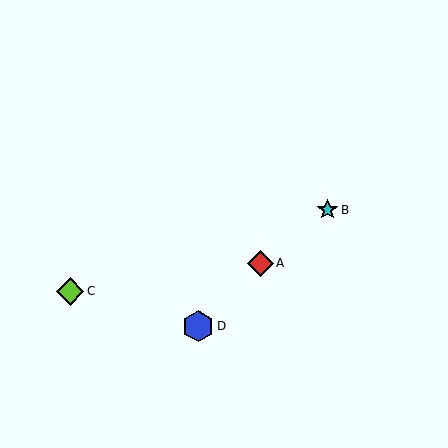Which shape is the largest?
The blue hexagon (labeled D) is the largest.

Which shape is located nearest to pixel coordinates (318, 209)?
The cyan star (labeled B) at (327, 210) is nearest to that location.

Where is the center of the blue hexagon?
The center of the blue hexagon is at (198, 326).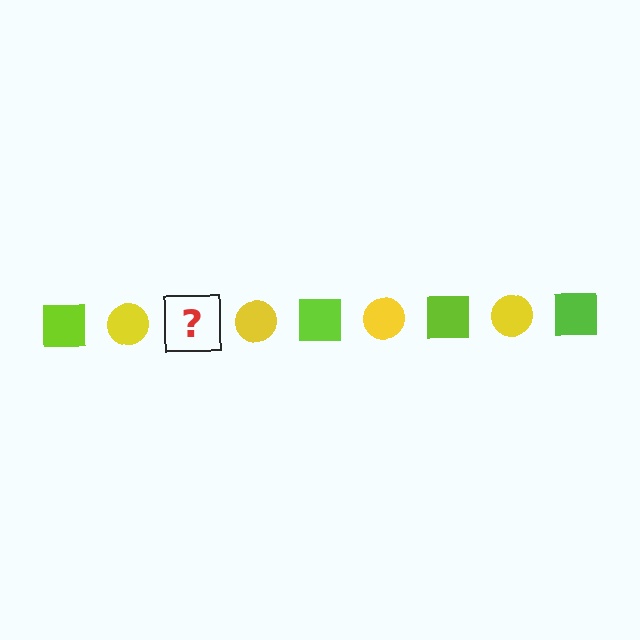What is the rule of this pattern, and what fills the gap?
The rule is that the pattern alternates between lime square and yellow circle. The gap should be filled with a lime square.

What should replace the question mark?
The question mark should be replaced with a lime square.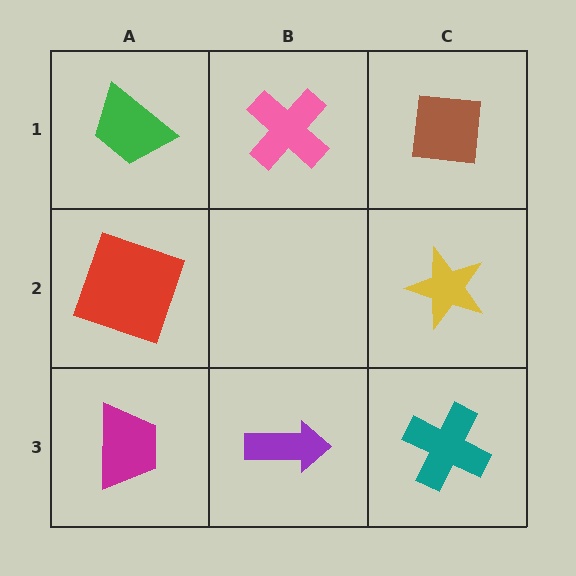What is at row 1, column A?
A green trapezoid.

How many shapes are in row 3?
3 shapes.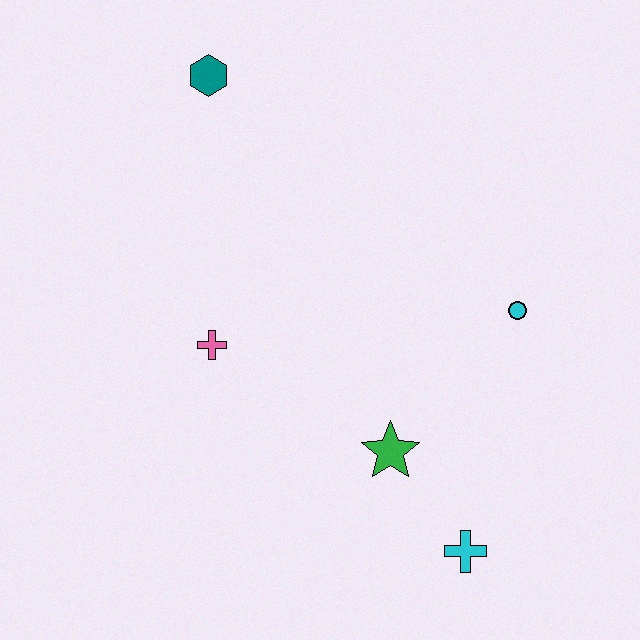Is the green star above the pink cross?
No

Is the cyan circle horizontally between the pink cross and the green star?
No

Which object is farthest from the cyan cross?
The teal hexagon is farthest from the cyan cross.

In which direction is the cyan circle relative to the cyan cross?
The cyan circle is above the cyan cross.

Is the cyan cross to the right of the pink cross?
Yes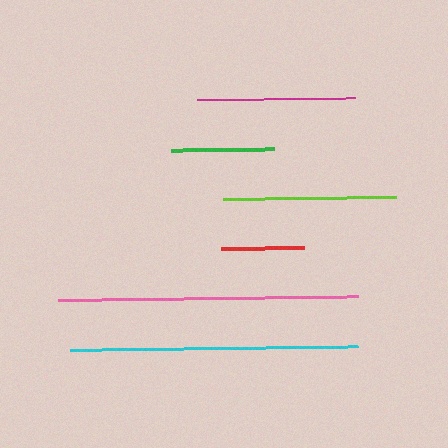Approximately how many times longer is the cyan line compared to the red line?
The cyan line is approximately 3.5 times the length of the red line.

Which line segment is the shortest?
The red line is the shortest at approximately 83 pixels.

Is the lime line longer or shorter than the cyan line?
The cyan line is longer than the lime line.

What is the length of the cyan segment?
The cyan segment is approximately 288 pixels long.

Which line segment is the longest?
The pink line is the longest at approximately 300 pixels.